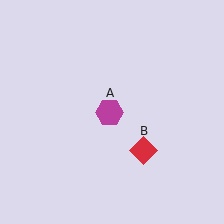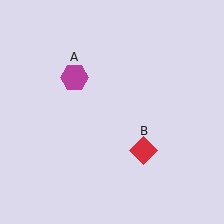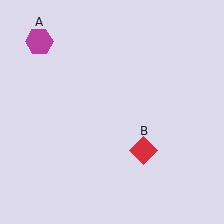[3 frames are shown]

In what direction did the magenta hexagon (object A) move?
The magenta hexagon (object A) moved up and to the left.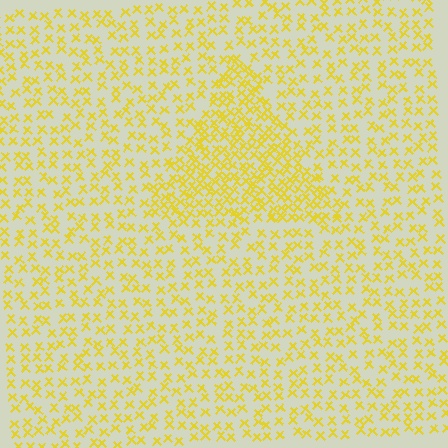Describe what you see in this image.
The image contains small yellow elements arranged at two different densities. A triangle-shaped region is visible where the elements are more densely packed than the surrounding area.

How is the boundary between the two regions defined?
The boundary is defined by a change in element density (approximately 2.0x ratio). All elements are the same color, size, and shape.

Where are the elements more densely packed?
The elements are more densely packed inside the triangle boundary.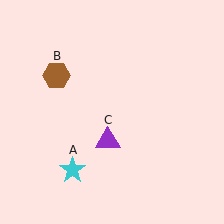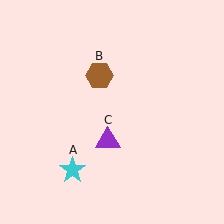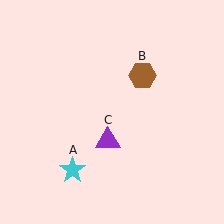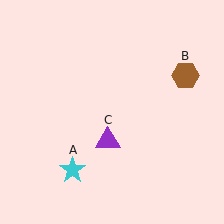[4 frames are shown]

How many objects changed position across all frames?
1 object changed position: brown hexagon (object B).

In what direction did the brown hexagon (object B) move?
The brown hexagon (object B) moved right.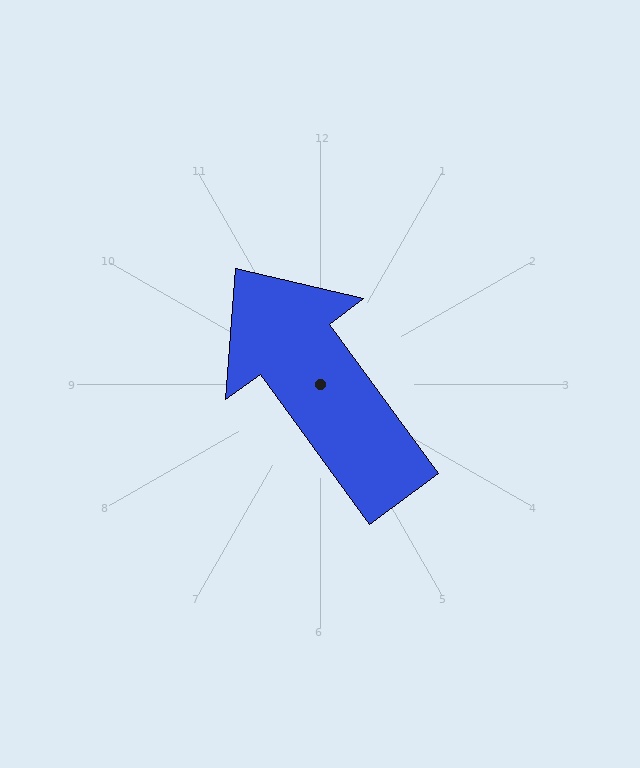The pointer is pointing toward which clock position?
Roughly 11 o'clock.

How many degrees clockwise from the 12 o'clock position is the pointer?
Approximately 324 degrees.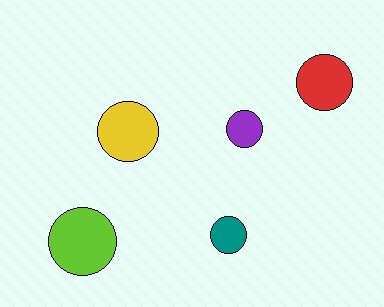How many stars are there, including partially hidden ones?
There are no stars.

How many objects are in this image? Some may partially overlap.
There are 5 objects.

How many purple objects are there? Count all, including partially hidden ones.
There is 1 purple object.